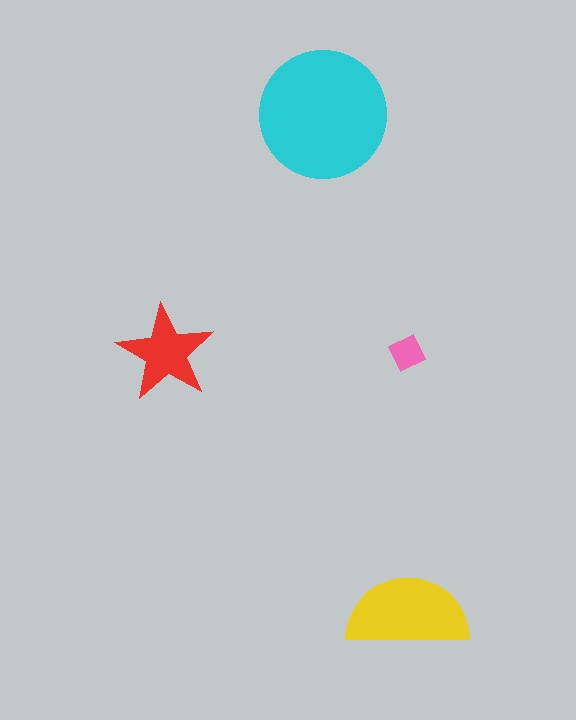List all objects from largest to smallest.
The cyan circle, the yellow semicircle, the red star, the pink square.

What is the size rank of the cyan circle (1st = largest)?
1st.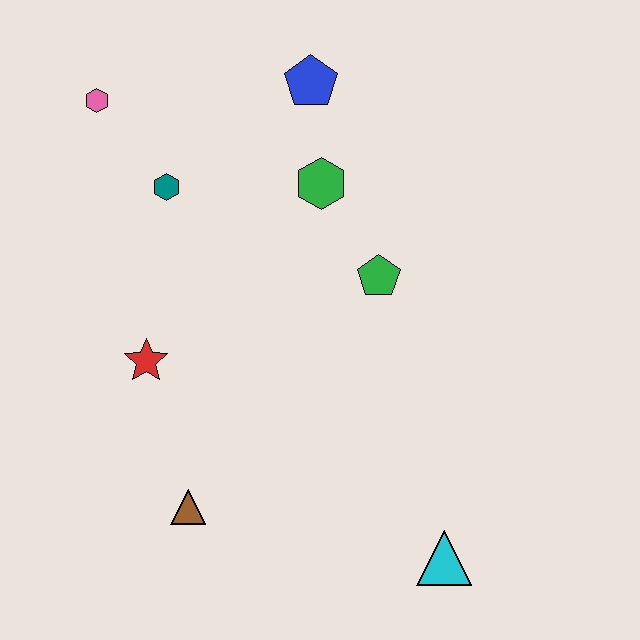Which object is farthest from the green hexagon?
The cyan triangle is farthest from the green hexagon.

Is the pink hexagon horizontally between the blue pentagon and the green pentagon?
No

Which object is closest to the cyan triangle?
The brown triangle is closest to the cyan triangle.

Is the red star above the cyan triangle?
Yes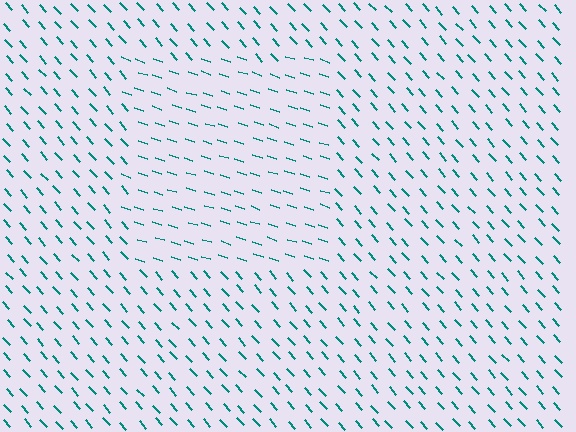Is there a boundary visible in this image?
Yes, there is a texture boundary formed by a change in line orientation.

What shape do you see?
I see a rectangle.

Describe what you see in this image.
The image is filled with small teal line segments. A rectangle region in the image has lines oriented differently from the surrounding lines, creating a visible texture boundary.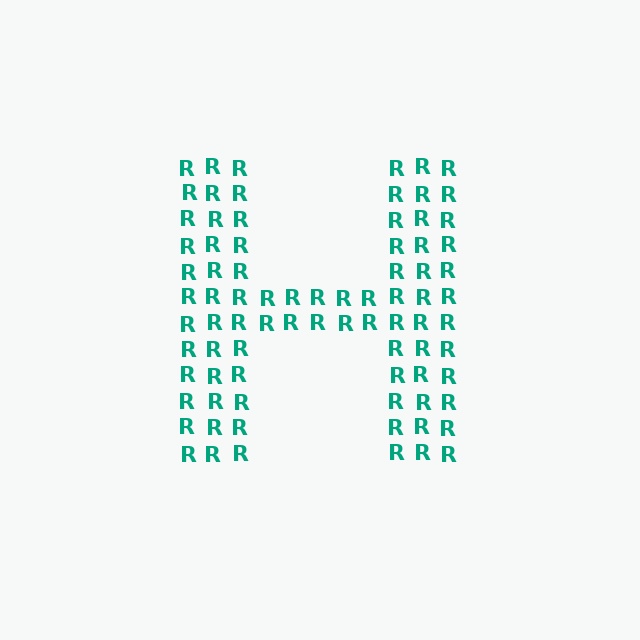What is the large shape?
The large shape is the letter H.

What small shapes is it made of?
It is made of small letter R's.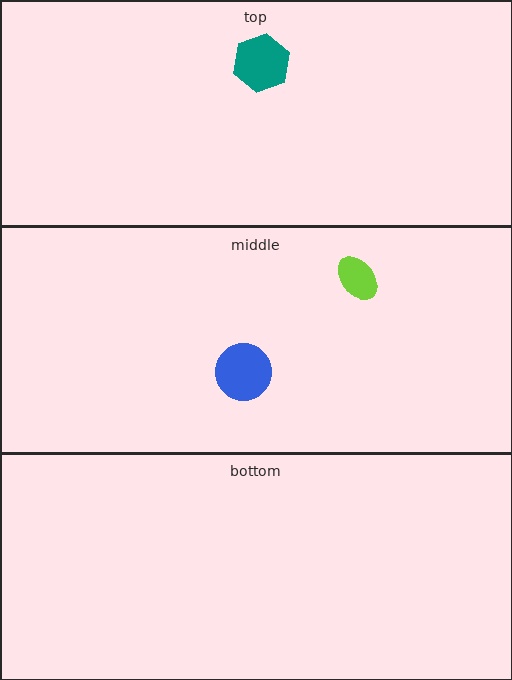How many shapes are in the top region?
1.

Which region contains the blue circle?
The middle region.